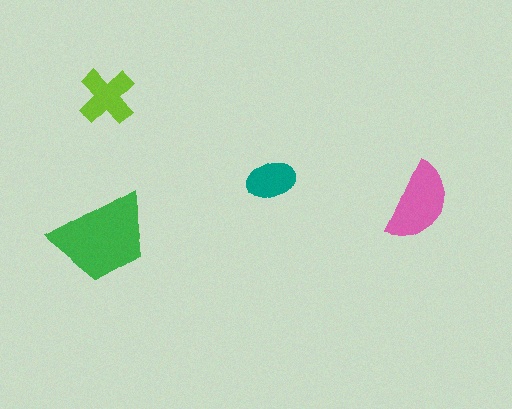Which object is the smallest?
The teal ellipse.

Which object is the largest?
The green trapezoid.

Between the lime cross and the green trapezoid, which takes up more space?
The green trapezoid.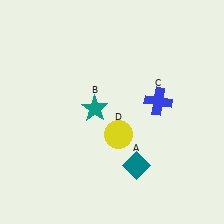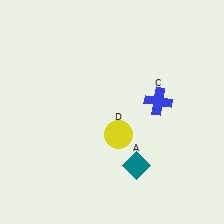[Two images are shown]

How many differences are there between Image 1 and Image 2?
There is 1 difference between the two images.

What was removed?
The teal star (B) was removed in Image 2.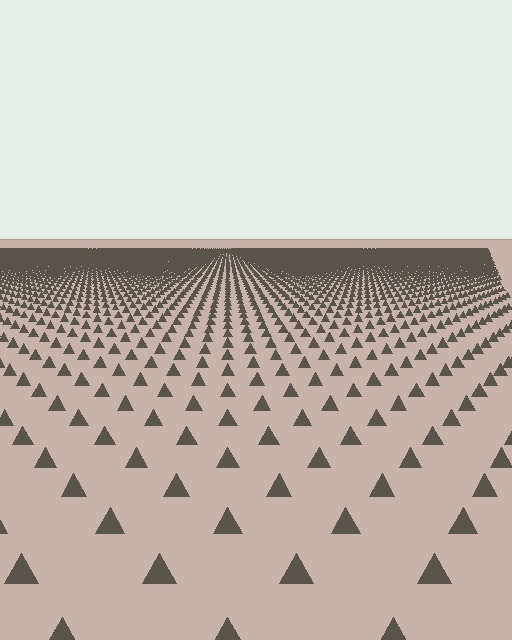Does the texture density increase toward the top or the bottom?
Density increases toward the top.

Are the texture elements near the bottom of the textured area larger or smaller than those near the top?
Larger. Near the bottom, elements are closer to the viewer and appear at a bigger on-screen size.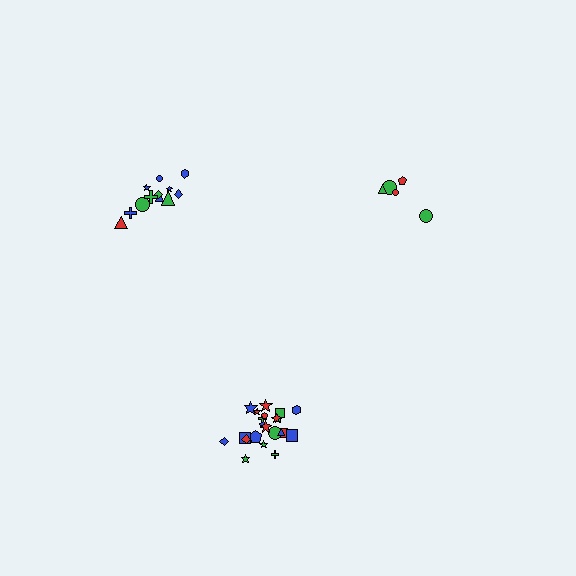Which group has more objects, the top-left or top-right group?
The top-left group.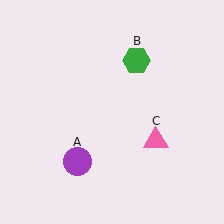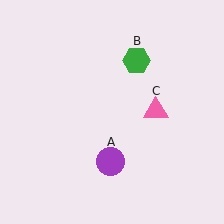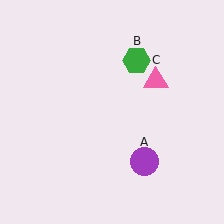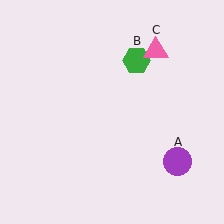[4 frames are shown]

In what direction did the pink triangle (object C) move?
The pink triangle (object C) moved up.